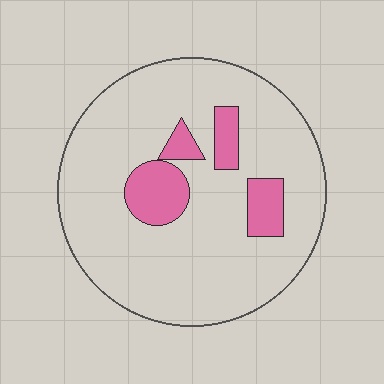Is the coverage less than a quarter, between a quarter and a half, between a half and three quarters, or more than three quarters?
Less than a quarter.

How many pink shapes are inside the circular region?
4.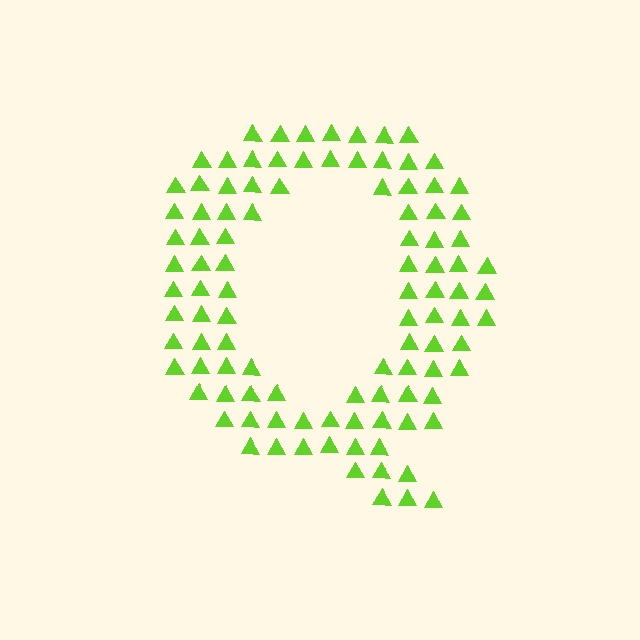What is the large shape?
The large shape is the letter Q.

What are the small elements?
The small elements are triangles.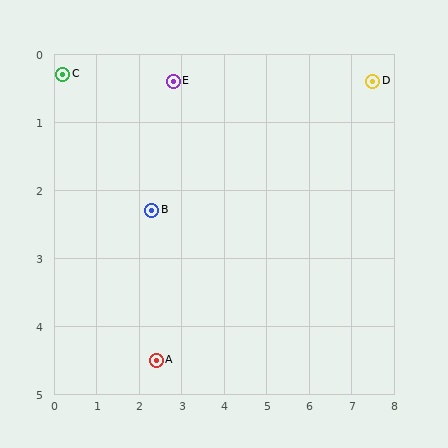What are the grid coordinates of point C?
Point C is at approximately (0.2, 0.3).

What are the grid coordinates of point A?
Point A is at approximately (2.4, 4.5).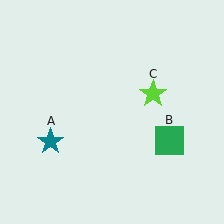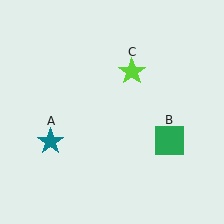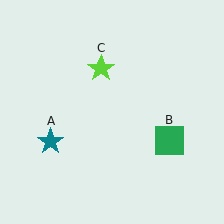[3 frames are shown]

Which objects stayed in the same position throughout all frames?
Teal star (object A) and green square (object B) remained stationary.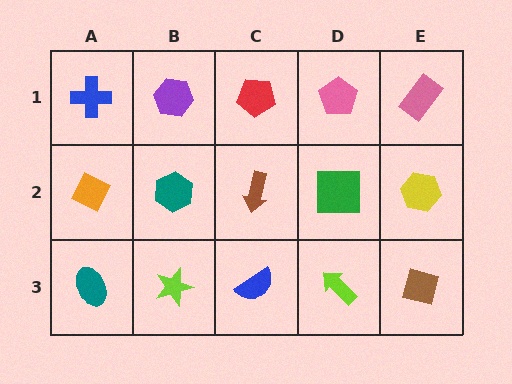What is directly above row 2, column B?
A purple hexagon.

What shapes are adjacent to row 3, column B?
A teal hexagon (row 2, column B), a teal ellipse (row 3, column A), a blue semicircle (row 3, column C).